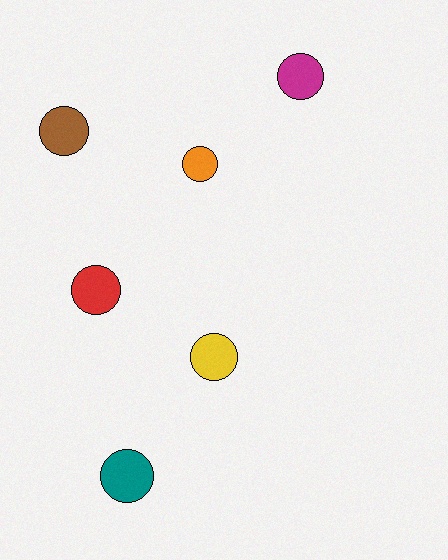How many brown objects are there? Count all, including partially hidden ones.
There is 1 brown object.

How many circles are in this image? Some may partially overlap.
There are 6 circles.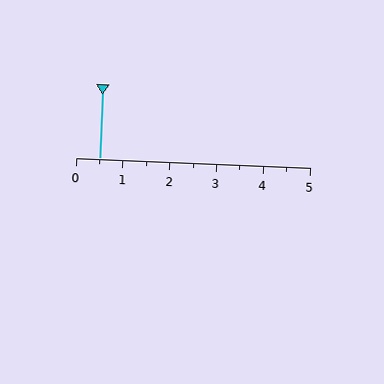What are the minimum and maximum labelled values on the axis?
The axis runs from 0 to 5.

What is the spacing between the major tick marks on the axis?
The major ticks are spaced 1 apart.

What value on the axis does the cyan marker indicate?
The marker indicates approximately 0.5.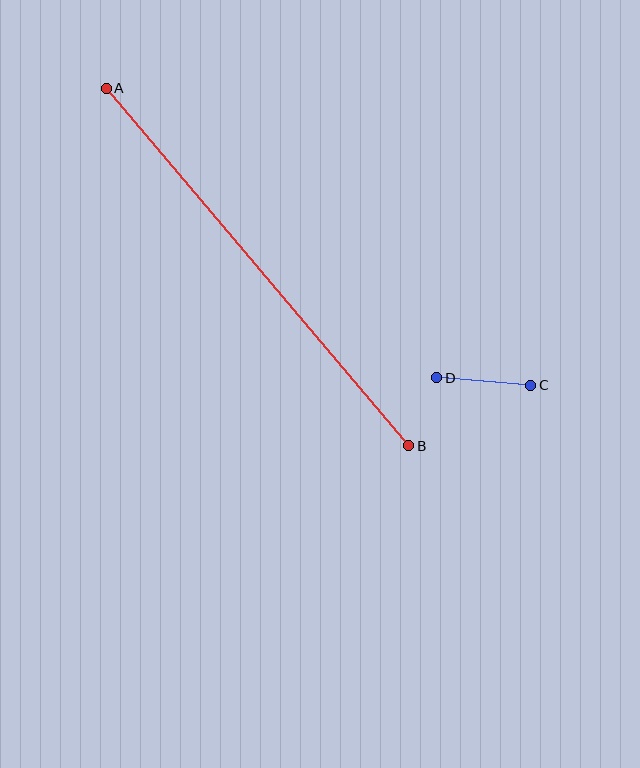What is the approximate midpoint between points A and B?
The midpoint is at approximately (258, 267) pixels.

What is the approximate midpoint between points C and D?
The midpoint is at approximately (484, 382) pixels.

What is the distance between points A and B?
The distance is approximately 468 pixels.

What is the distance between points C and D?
The distance is approximately 95 pixels.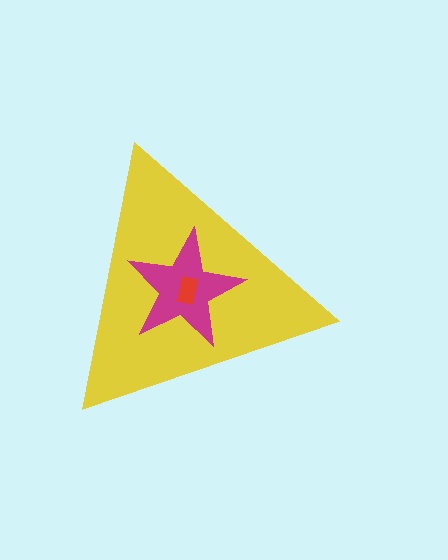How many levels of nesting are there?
3.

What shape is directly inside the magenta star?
The red rectangle.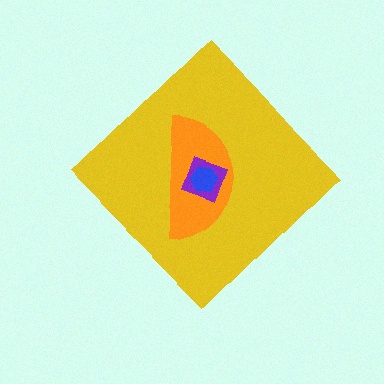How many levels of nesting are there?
4.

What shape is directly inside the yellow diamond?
The orange semicircle.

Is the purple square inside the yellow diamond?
Yes.